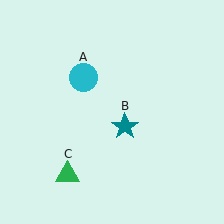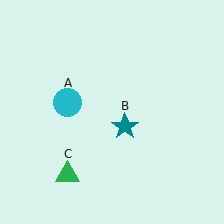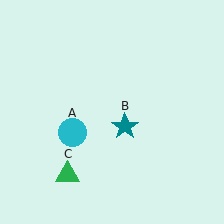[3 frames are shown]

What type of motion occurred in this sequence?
The cyan circle (object A) rotated counterclockwise around the center of the scene.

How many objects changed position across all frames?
1 object changed position: cyan circle (object A).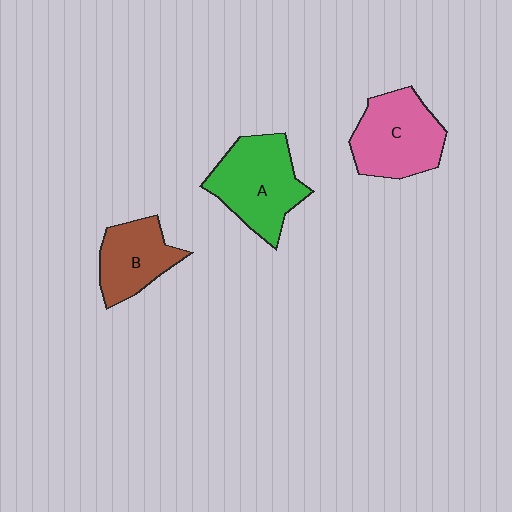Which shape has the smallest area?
Shape B (brown).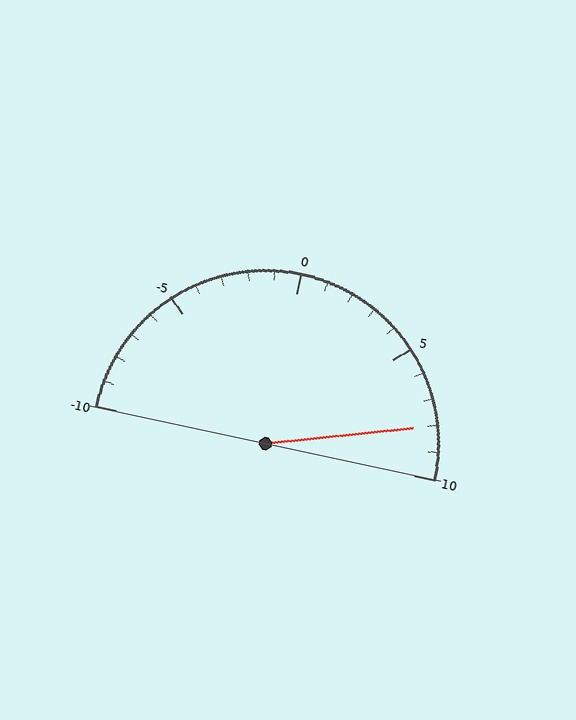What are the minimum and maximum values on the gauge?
The gauge ranges from -10 to 10.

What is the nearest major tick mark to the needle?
The nearest major tick mark is 10.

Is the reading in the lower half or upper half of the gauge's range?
The reading is in the upper half of the range (-10 to 10).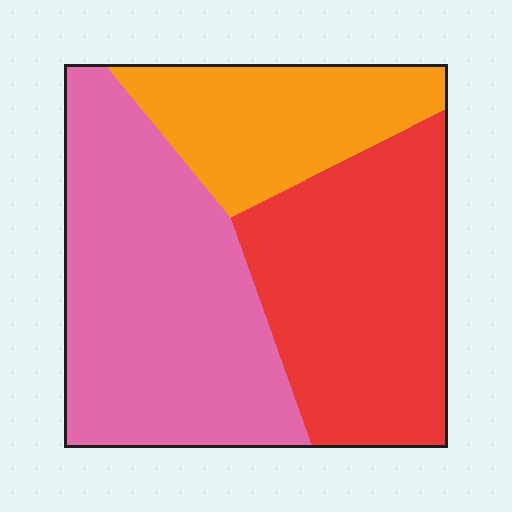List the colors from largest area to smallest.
From largest to smallest: pink, red, orange.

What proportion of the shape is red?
Red covers about 35% of the shape.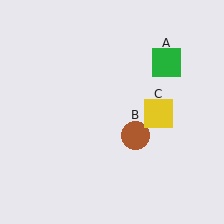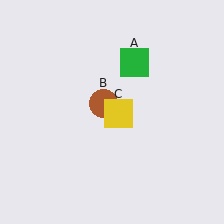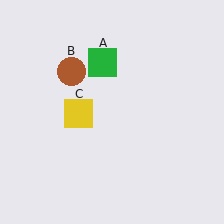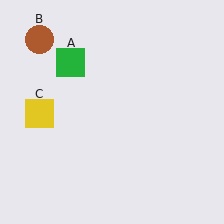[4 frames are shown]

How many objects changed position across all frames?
3 objects changed position: green square (object A), brown circle (object B), yellow square (object C).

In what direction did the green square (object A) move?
The green square (object A) moved left.